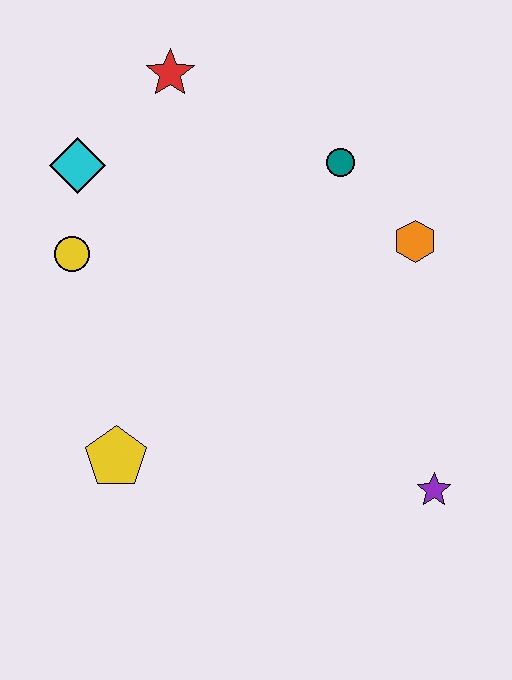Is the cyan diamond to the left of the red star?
Yes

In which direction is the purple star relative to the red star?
The purple star is below the red star.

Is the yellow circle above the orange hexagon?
No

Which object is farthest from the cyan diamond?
The purple star is farthest from the cyan diamond.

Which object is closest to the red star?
The cyan diamond is closest to the red star.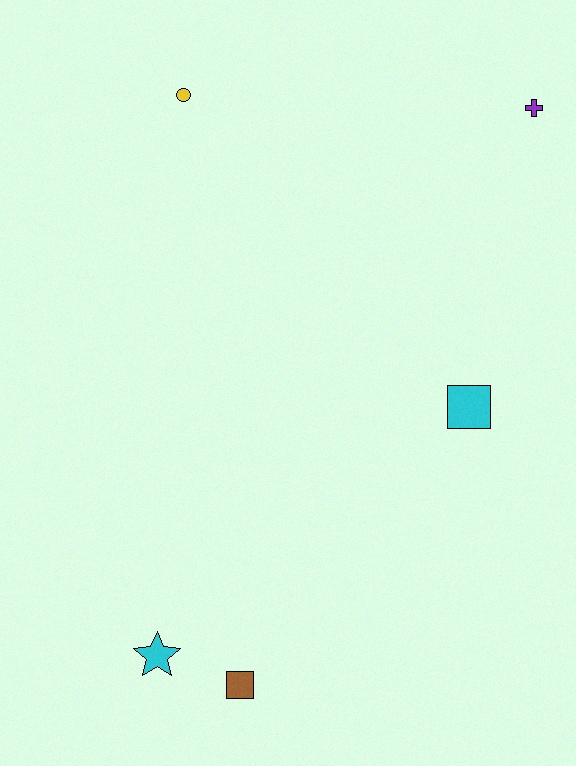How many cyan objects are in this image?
There are 2 cyan objects.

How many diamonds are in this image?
There are no diamonds.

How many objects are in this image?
There are 5 objects.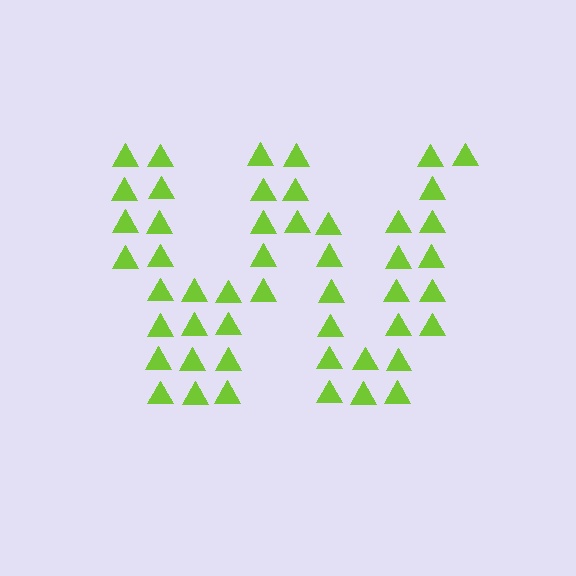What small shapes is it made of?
It is made of small triangles.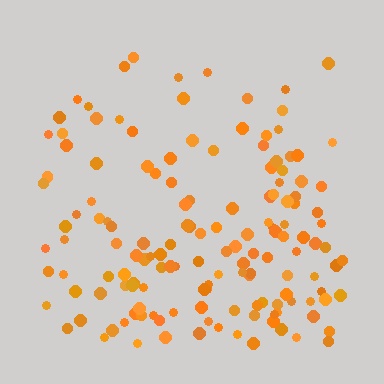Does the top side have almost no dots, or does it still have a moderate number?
Still a moderate number, just noticeably fewer than the bottom.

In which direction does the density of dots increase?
From top to bottom, with the bottom side densest.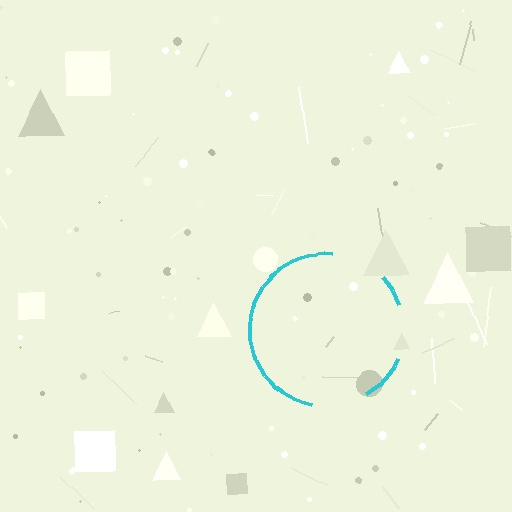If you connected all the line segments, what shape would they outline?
They would outline a circle.